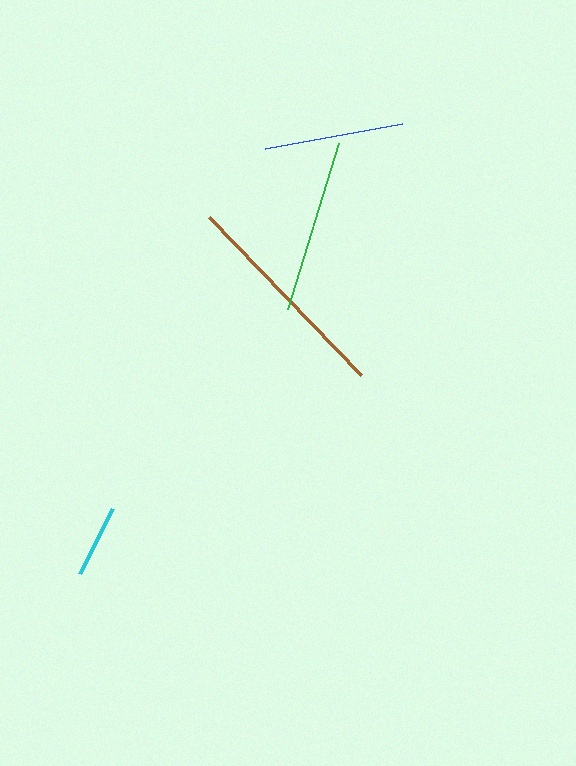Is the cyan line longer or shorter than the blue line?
The blue line is longer than the cyan line.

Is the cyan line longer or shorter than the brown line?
The brown line is longer than the cyan line.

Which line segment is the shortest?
The cyan line is the shortest at approximately 72 pixels.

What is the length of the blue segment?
The blue segment is approximately 139 pixels long.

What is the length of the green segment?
The green segment is approximately 174 pixels long.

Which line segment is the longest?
The brown line is the longest at approximately 220 pixels.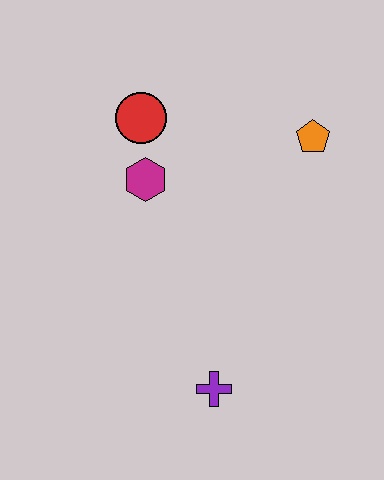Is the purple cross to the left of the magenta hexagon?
No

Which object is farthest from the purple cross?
The red circle is farthest from the purple cross.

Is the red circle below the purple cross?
No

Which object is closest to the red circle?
The magenta hexagon is closest to the red circle.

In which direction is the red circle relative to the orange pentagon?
The red circle is to the left of the orange pentagon.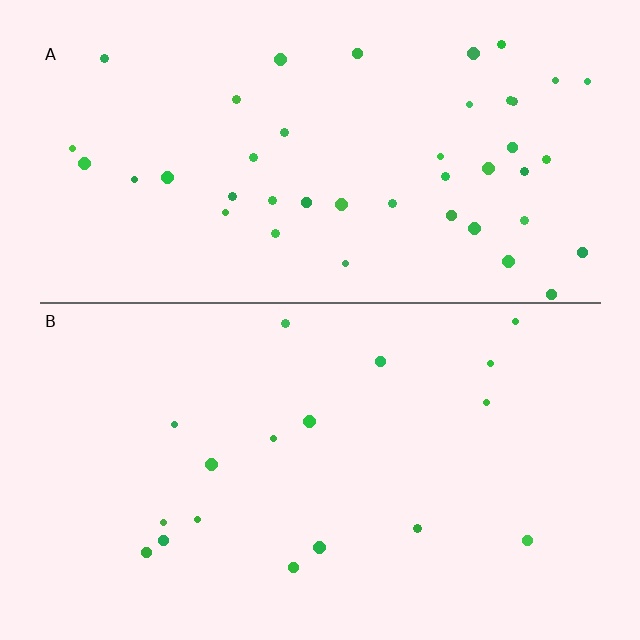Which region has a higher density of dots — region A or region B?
A (the top).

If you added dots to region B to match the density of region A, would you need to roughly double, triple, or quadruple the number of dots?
Approximately double.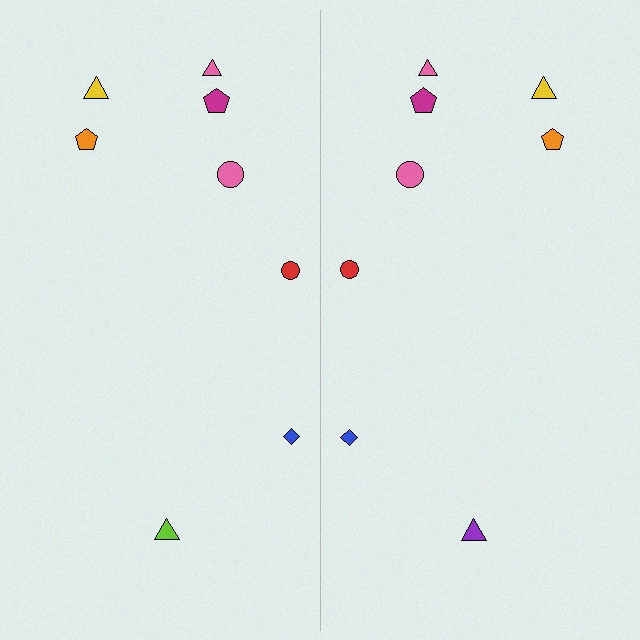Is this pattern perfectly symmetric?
No, the pattern is not perfectly symmetric. The purple triangle on the right side breaks the symmetry — its mirror counterpart is lime.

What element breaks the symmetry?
The purple triangle on the right side breaks the symmetry — its mirror counterpart is lime.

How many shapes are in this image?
There are 16 shapes in this image.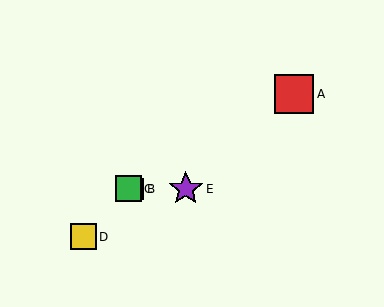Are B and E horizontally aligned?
Yes, both are at y≈189.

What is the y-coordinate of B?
Object B is at y≈189.